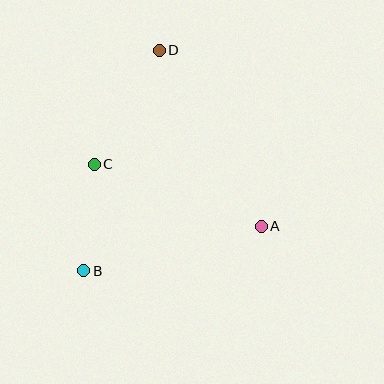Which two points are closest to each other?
Points B and C are closest to each other.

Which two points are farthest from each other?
Points B and D are farthest from each other.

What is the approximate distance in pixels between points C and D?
The distance between C and D is approximately 131 pixels.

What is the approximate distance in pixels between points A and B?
The distance between A and B is approximately 183 pixels.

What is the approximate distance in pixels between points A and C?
The distance between A and C is approximately 178 pixels.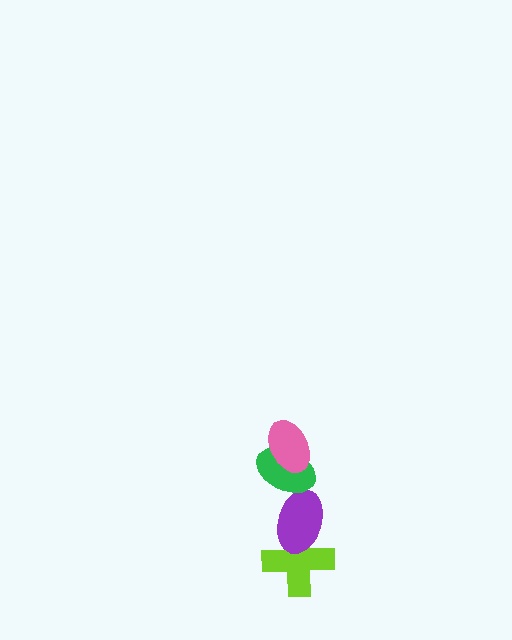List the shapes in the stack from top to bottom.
From top to bottom: the pink ellipse, the green ellipse, the purple ellipse, the lime cross.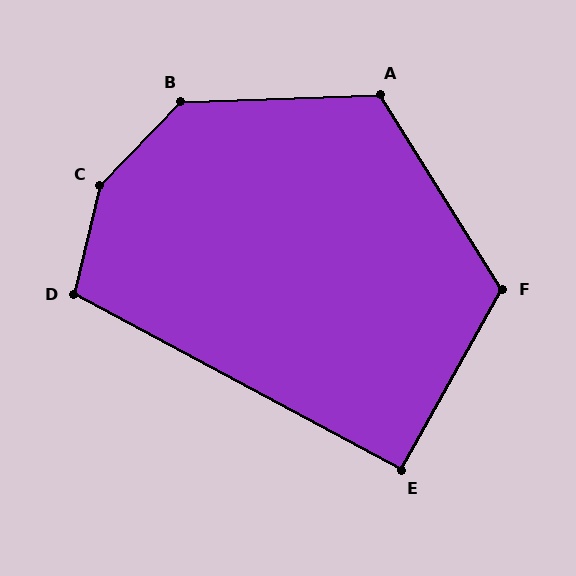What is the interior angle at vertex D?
Approximately 105 degrees (obtuse).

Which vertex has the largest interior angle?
C, at approximately 149 degrees.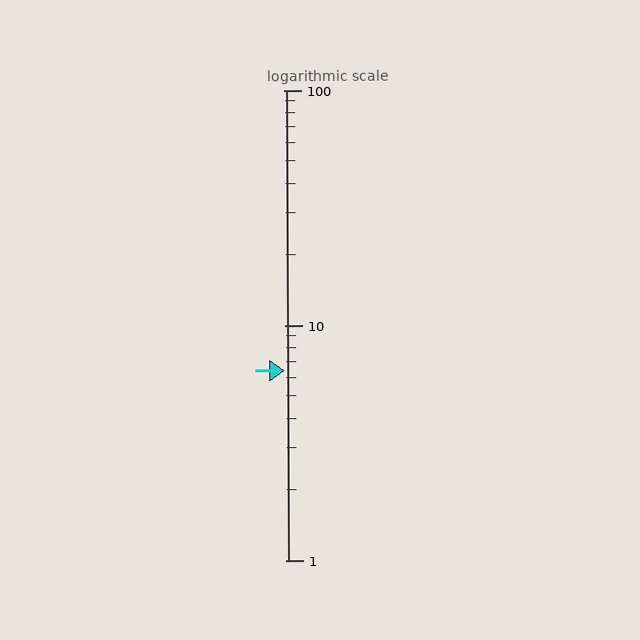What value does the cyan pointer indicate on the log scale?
The pointer indicates approximately 6.4.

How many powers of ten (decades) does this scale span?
The scale spans 2 decades, from 1 to 100.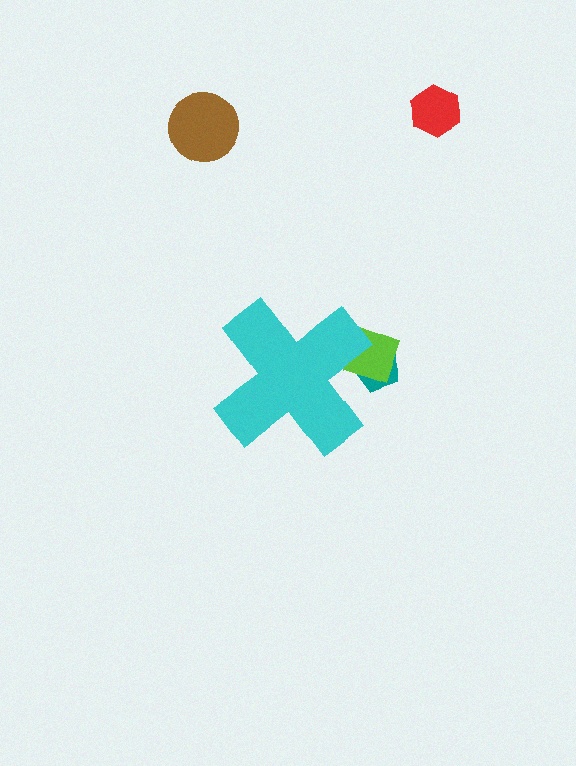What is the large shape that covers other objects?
A cyan cross.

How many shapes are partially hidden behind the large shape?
2 shapes are partially hidden.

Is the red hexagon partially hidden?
No, the red hexagon is fully visible.